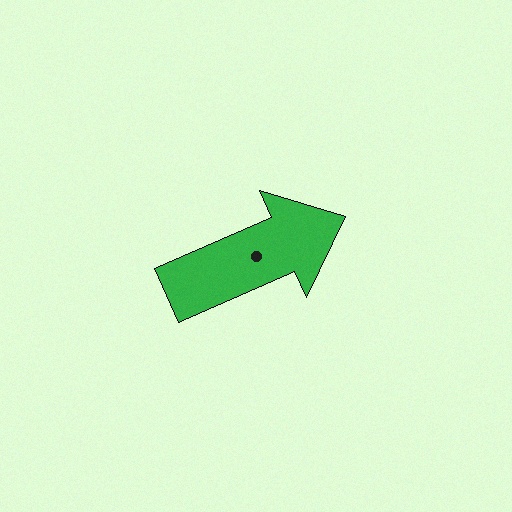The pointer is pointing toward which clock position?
Roughly 2 o'clock.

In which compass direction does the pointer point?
Northeast.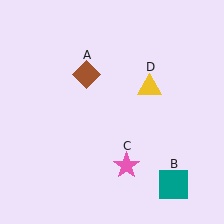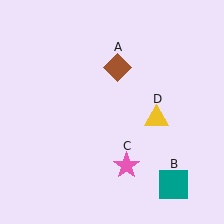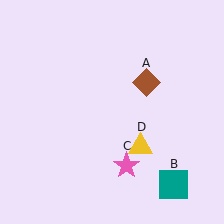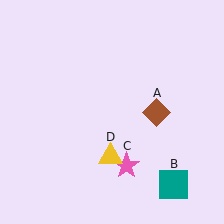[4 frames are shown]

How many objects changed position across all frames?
2 objects changed position: brown diamond (object A), yellow triangle (object D).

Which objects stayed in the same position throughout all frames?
Teal square (object B) and pink star (object C) remained stationary.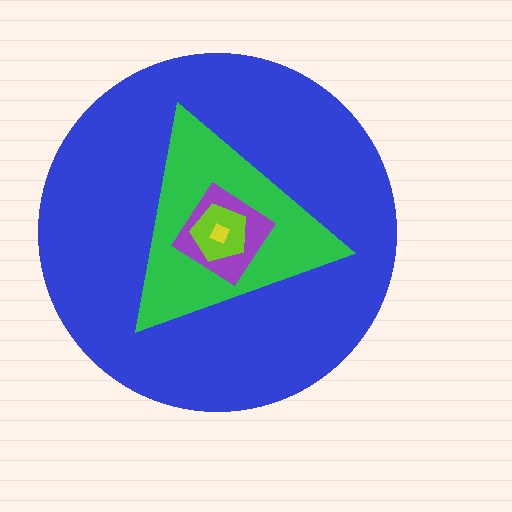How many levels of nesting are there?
5.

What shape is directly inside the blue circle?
The green triangle.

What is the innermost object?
The yellow square.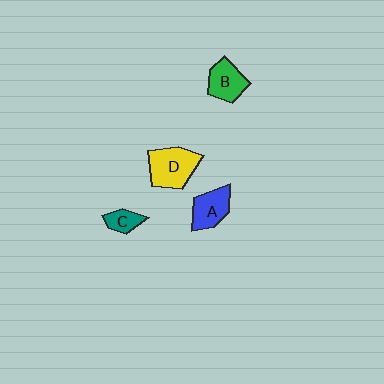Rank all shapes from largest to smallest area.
From largest to smallest: D (yellow), A (blue), B (green), C (teal).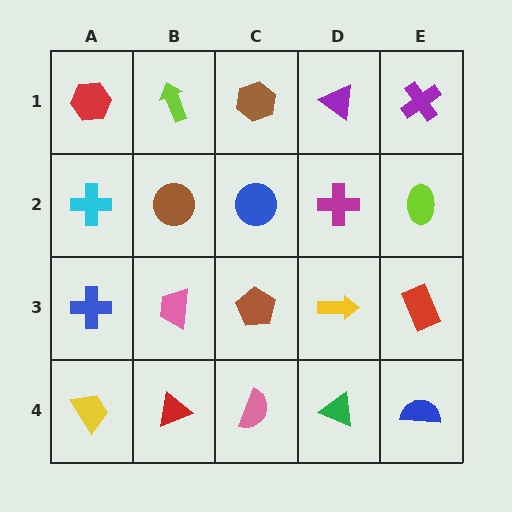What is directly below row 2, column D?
A yellow arrow.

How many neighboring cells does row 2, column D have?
4.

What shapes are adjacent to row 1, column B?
A brown circle (row 2, column B), a red hexagon (row 1, column A), a brown hexagon (row 1, column C).